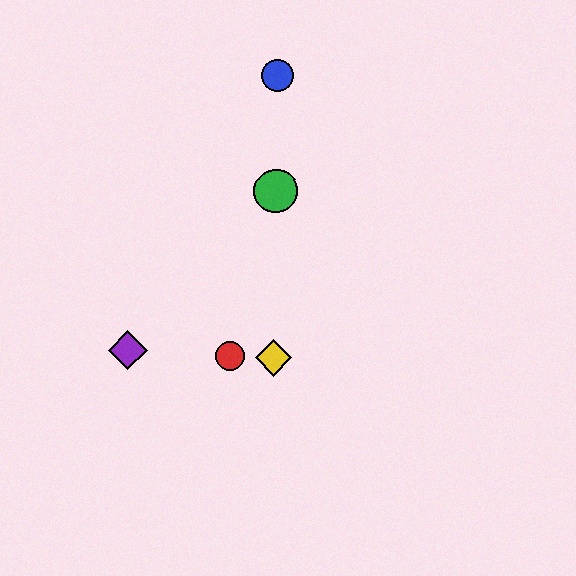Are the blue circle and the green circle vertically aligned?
Yes, both are at x≈277.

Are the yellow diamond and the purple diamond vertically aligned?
No, the yellow diamond is at x≈274 and the purple diamond is at x≈128.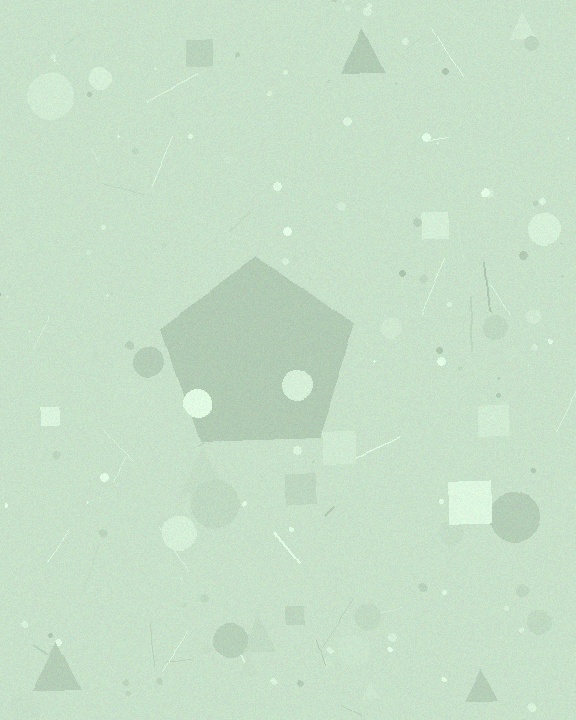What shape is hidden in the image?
A pentagon is hidden in the image.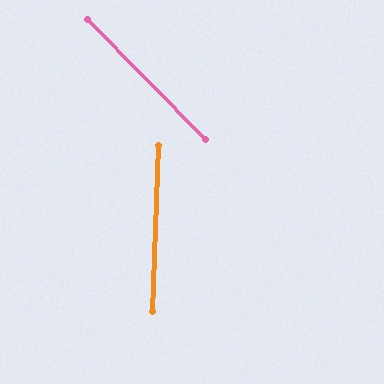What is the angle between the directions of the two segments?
Approximately 47 degrees.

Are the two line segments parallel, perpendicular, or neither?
Neither parallel nor perpendicular — they differ by about 47°.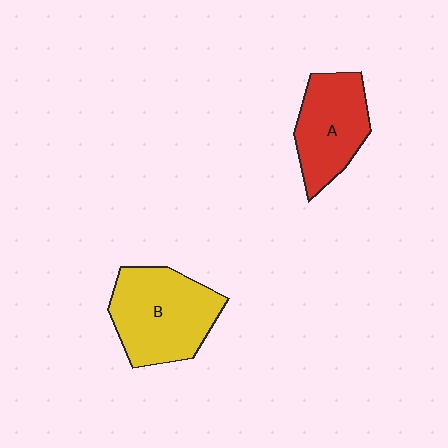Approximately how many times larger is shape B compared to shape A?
Approximately 1.3 times.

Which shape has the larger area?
Shape B (yellow).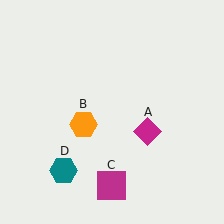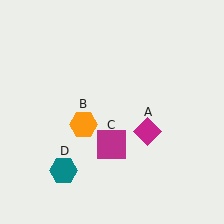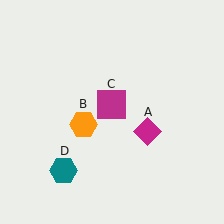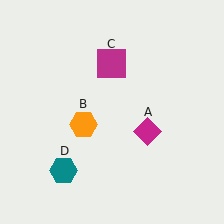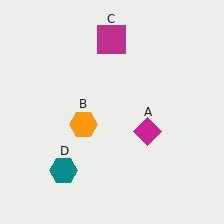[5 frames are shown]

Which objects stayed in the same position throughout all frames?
Magenta diamond (object A) and orange hexagon (object B) and teal hexagon (object D) remained stationary.